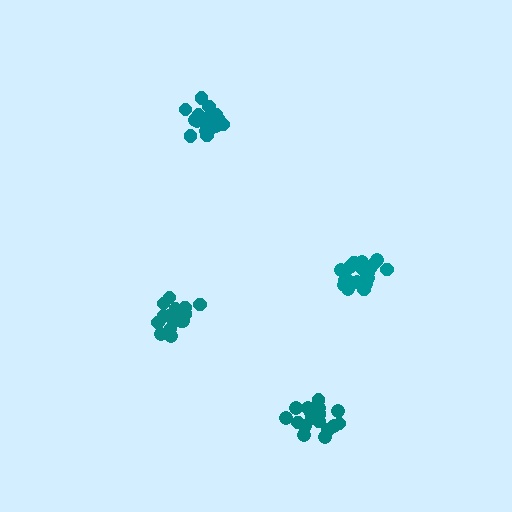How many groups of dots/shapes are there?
There are 4 groups.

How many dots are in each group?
Group 1: 19 dots, Group 2: 16 dots, Group 3: 19 dots, Group 4: 15 dots (69 total).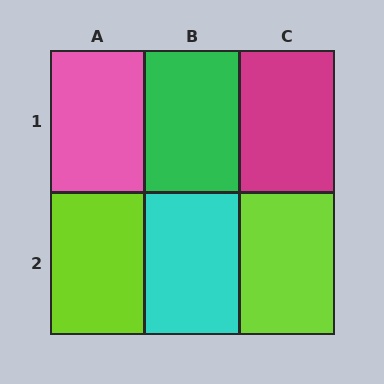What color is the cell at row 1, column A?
Pink.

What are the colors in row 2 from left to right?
Lime, cyan, lime.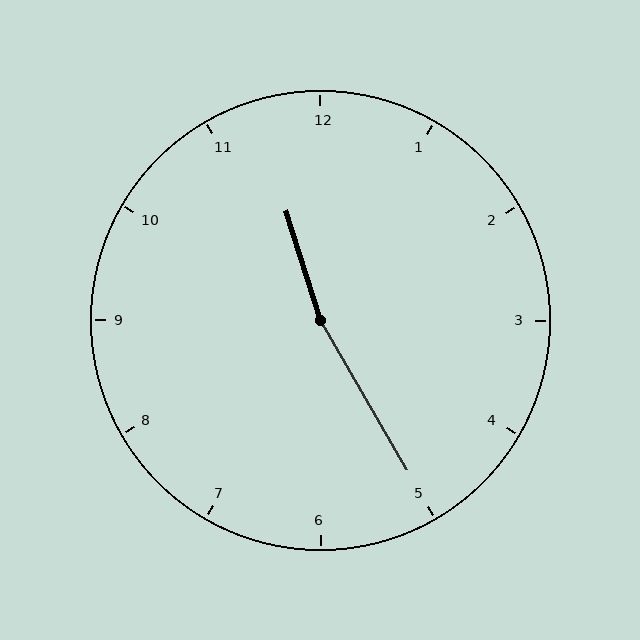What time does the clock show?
11:25.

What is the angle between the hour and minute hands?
Approximately 168 degrees.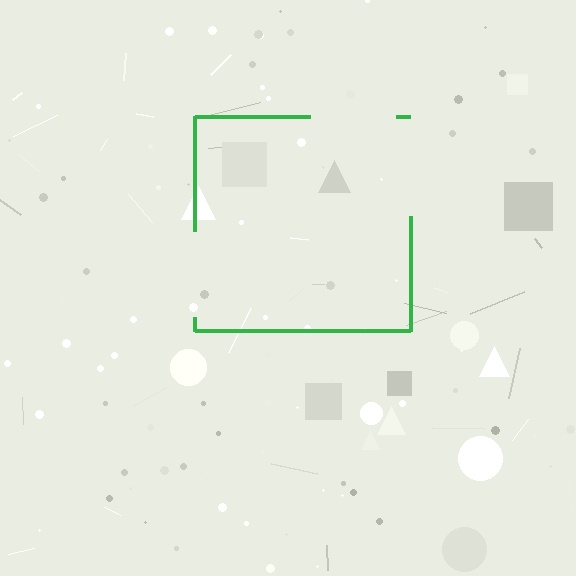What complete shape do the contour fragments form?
The contour fragments form a square.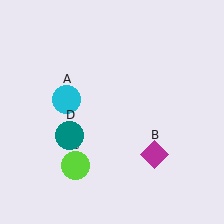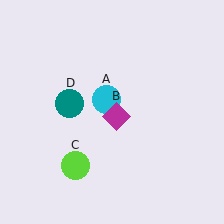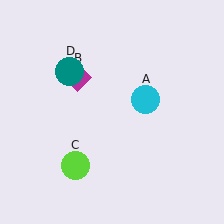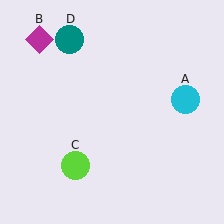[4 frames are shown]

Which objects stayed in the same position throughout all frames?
Lime circle (object C) remained stationary.